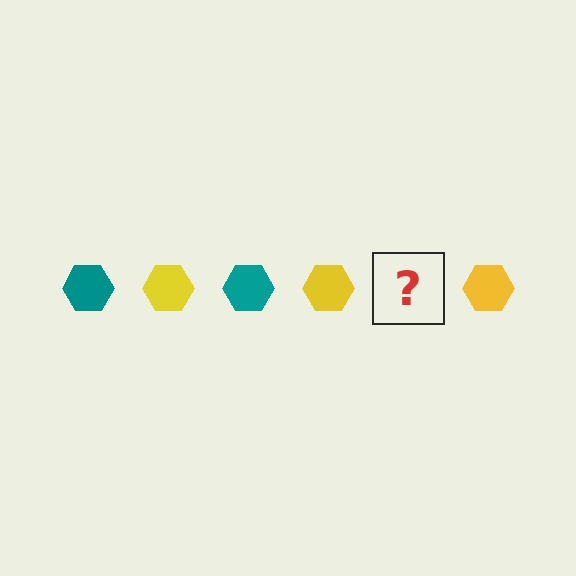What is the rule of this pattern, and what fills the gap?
The rule is that the pattern cycles through teal, yellow hexagons. The gap should be filled with a teal hexagon.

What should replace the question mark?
The question mark should be replaced with a teal hexagon.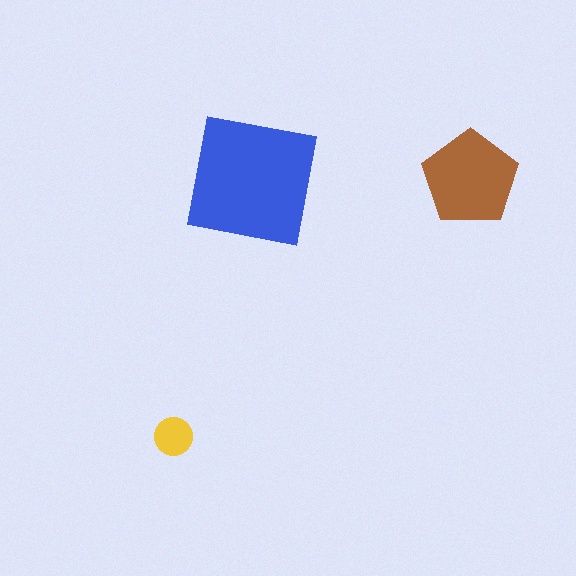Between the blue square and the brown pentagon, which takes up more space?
The blue square.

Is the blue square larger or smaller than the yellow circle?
Larger.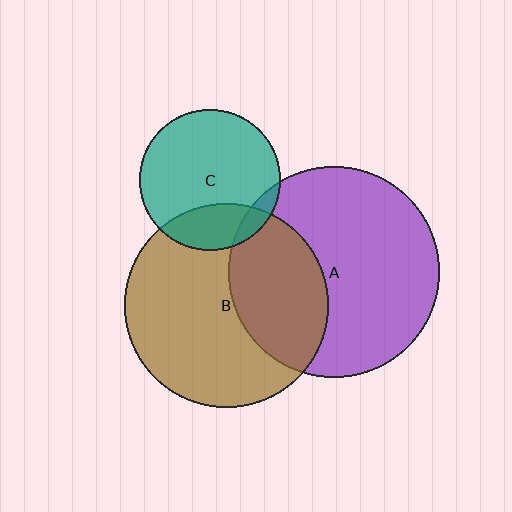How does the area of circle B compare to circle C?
Approximately 2.1 times.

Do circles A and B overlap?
Yes.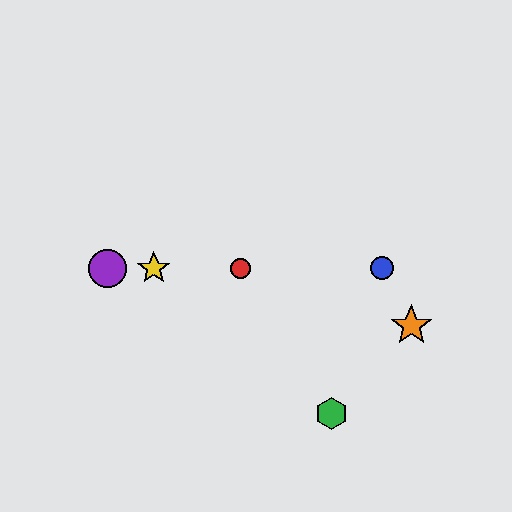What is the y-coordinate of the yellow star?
The yellow star is at y≈268.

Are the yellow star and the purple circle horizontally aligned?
Yes, both are at y≈268.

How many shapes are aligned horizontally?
4 shapes (the red circle, the blue circle, the yellow star, the purple circle) are aligned horizontally.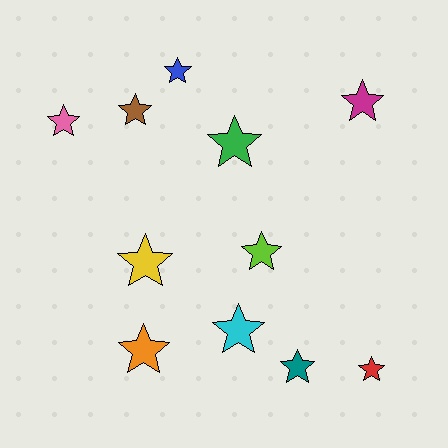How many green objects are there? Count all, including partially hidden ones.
There is 1 green object.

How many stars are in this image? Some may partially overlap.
There are 11 stars.